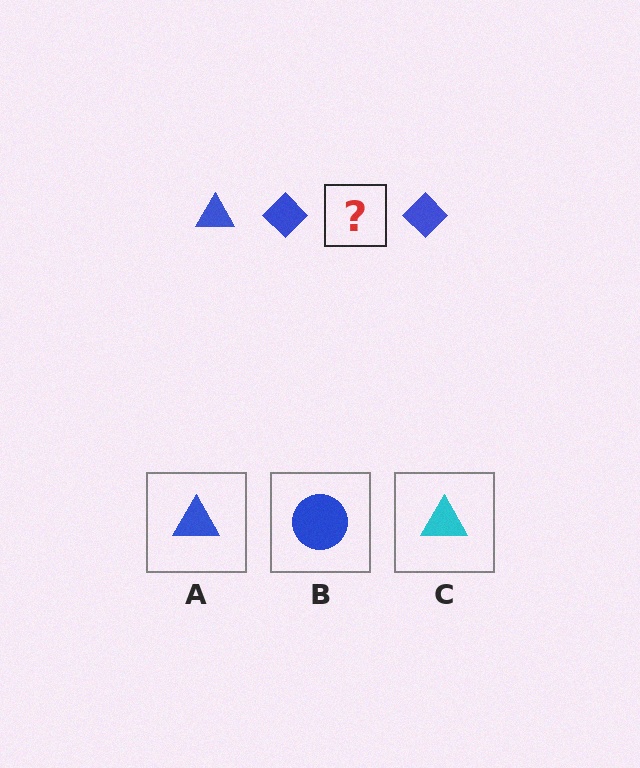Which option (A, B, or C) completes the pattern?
A.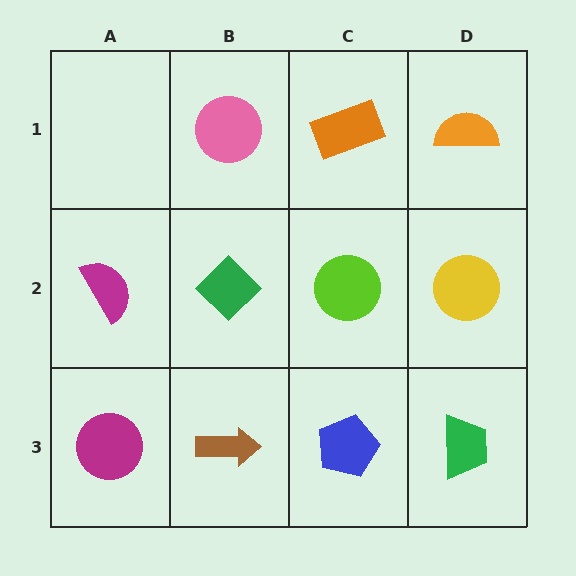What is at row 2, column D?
A yellow circle.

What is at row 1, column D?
An orange semicircle.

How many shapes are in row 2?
4 shapes.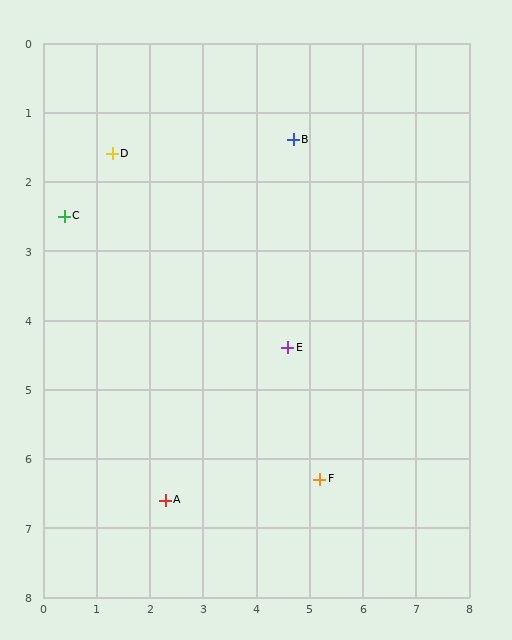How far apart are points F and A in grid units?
Points F and A are about 2.9 grid units apart.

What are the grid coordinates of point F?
Point F is at approximately (5.2, 6.3).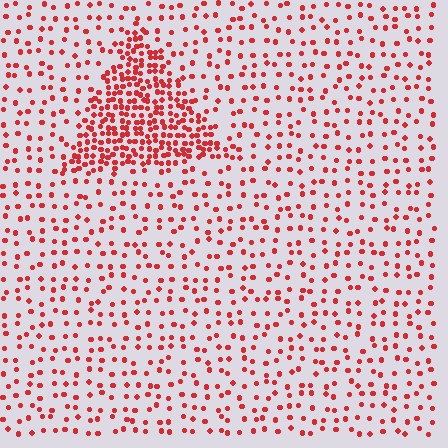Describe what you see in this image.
The image contains small red elements arranged at two different densities. A triangle-shaped region is visible where the elements are more densely packed than the surrounding area.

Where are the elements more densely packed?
The elements are more densely packed inside the triangle boundary.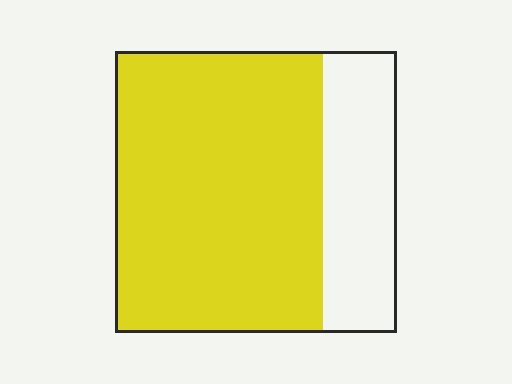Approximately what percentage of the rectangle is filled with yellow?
Approximately 75%.